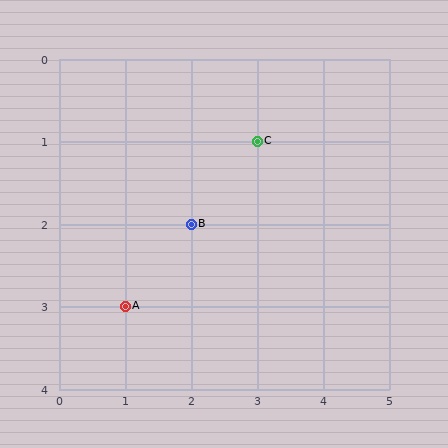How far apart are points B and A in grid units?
Points B and A are 1 column and 1 row apart (about 1.4 grid units diagonally).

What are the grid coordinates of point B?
Point B is at grid coordinates (2, 2).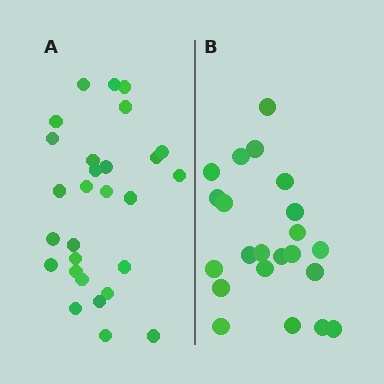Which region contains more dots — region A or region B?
Region A (the left region) has more dots.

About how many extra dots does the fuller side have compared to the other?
Region A has about 6 more dots than region B.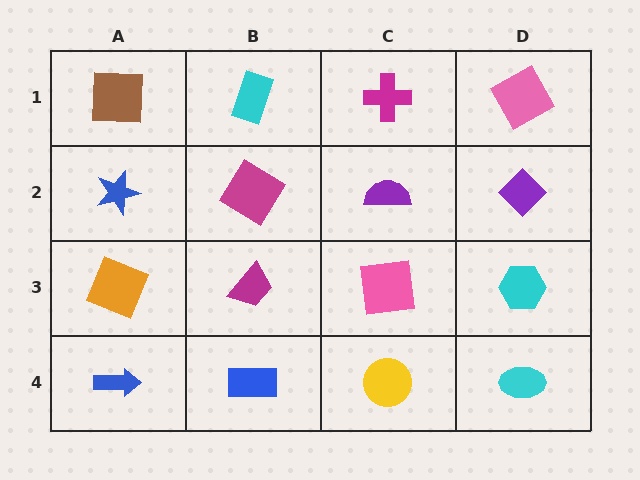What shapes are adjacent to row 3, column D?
A purple diamond (row 2, column D), a cyan ellipse (row 4, column D), a pink square (row 3, column C).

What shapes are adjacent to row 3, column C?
A purple semicircle (row 2, column C), a yellow circle (row 4, column C), a magenta trapezoid (row 3, column B), a cyan hexagon (row 3, column D).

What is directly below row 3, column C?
A yellow circle.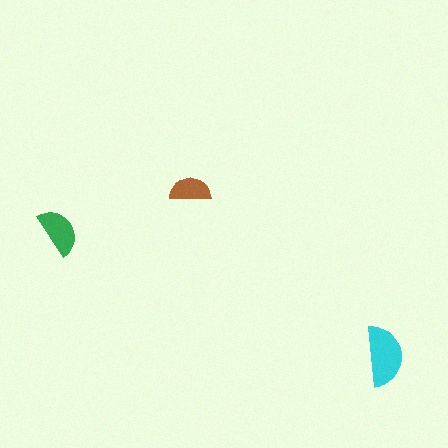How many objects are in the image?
There are 3 objects in the image.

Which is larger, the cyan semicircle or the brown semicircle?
The cyan one.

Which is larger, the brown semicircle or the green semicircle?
The green one.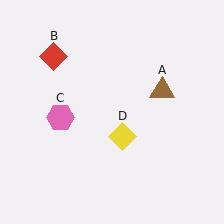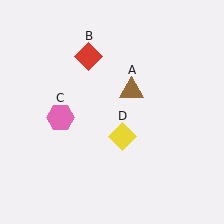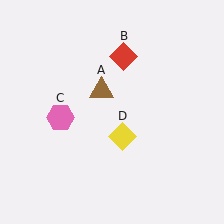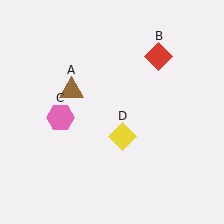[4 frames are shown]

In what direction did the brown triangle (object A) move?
The brown triangle (object A) moved left.